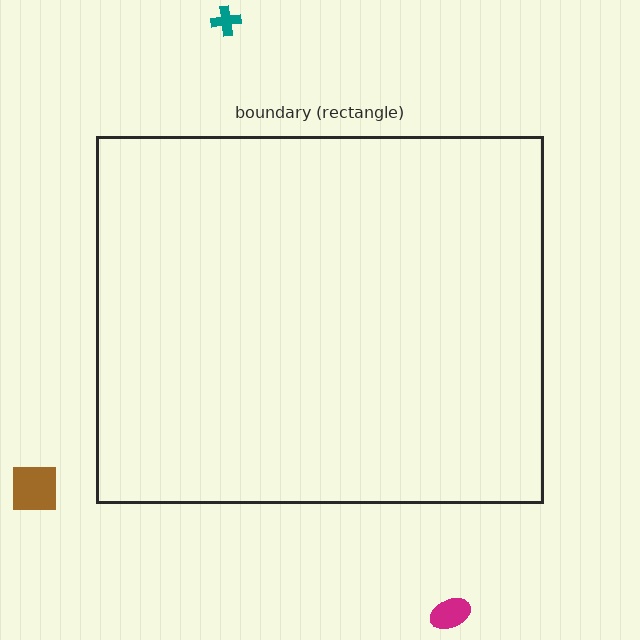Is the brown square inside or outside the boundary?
Outside.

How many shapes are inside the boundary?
0 inside, 3 outside.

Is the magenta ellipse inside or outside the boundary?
Outside.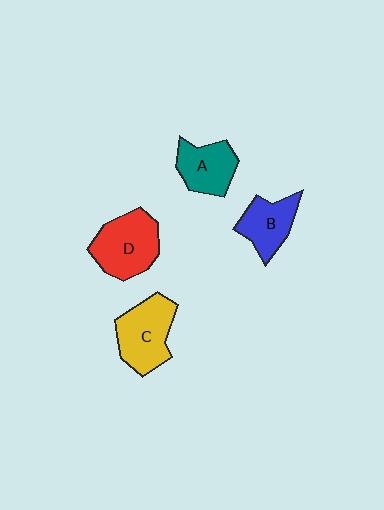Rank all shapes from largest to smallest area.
From largest to smallest: D (red), C (yellow), A (teal), B (blue).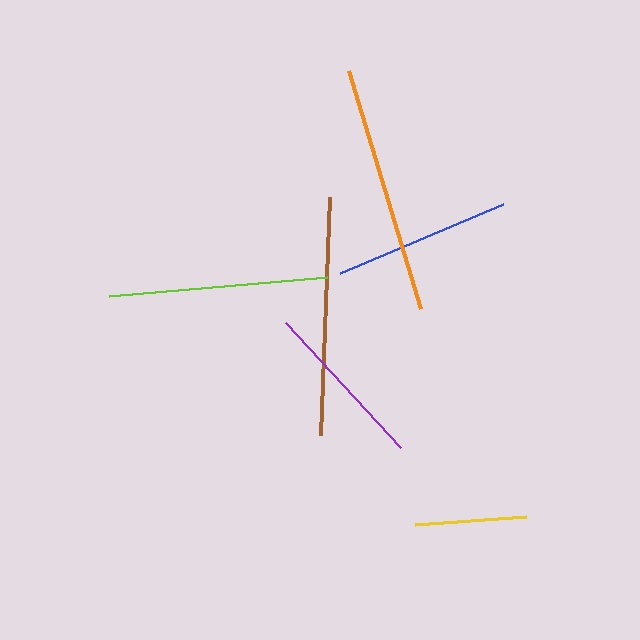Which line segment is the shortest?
The yellow line is the shortest at approximately 111 pixels.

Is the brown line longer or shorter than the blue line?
The brown line is longer than the blue line.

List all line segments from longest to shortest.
From longest to shortest: orange, brown, lime, blue, purple, yellow.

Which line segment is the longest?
The orange line is the longest at approximately 248 pixels.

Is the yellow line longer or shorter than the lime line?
The lime line is longer than the yellow line.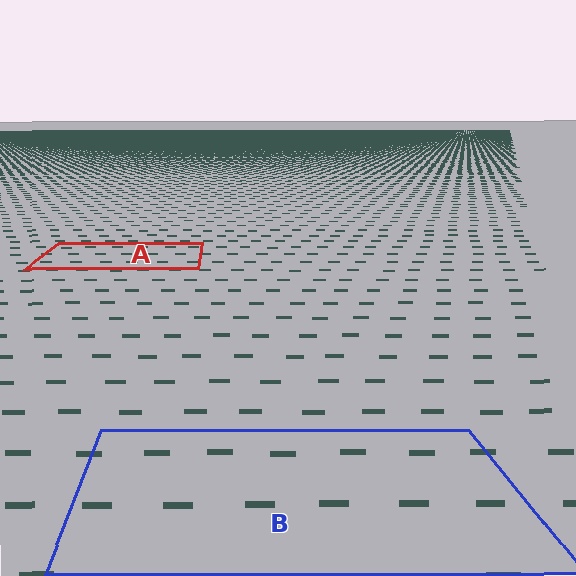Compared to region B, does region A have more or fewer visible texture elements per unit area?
Region A has more texture elements per unit area — they are packed more densely because it is farther away.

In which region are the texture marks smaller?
The texture marks are smaller in region A, because it is farther away.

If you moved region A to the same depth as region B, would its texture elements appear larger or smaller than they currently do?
They would appear larger. At a closer depth, the same texture elements are projected at a bigger on-screen size.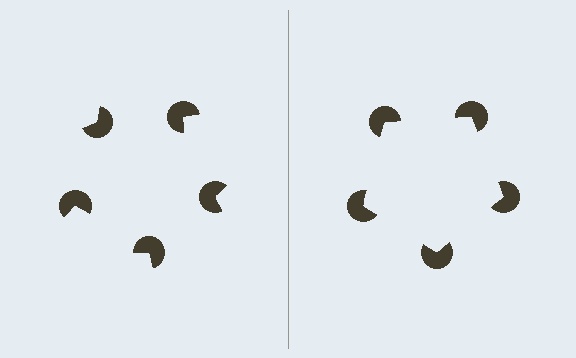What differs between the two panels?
The pac-man discs are positioned identically on both sides; only the wedge orientations differ. On the right they align to a pentagon; on the left they are misaligned.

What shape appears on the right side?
An illusory pentagon.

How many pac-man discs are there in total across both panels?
10 — 5 on each side.